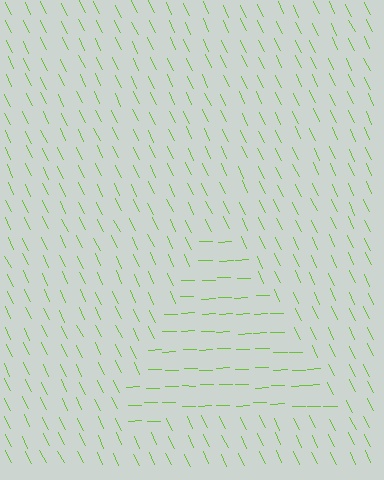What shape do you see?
I see a triangle.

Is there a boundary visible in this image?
Yes, there is a texture boundary formed by a change in line orientation.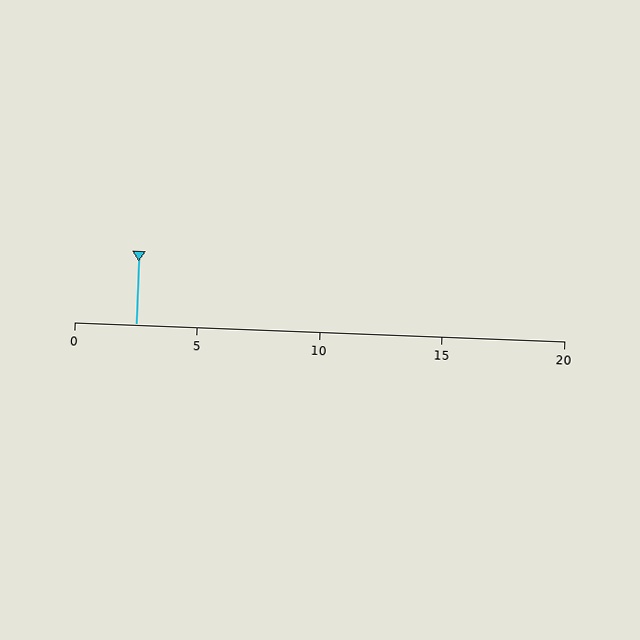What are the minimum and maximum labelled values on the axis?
The axis runs from 0 to 20.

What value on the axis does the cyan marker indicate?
The marker indicates approximately 2.5.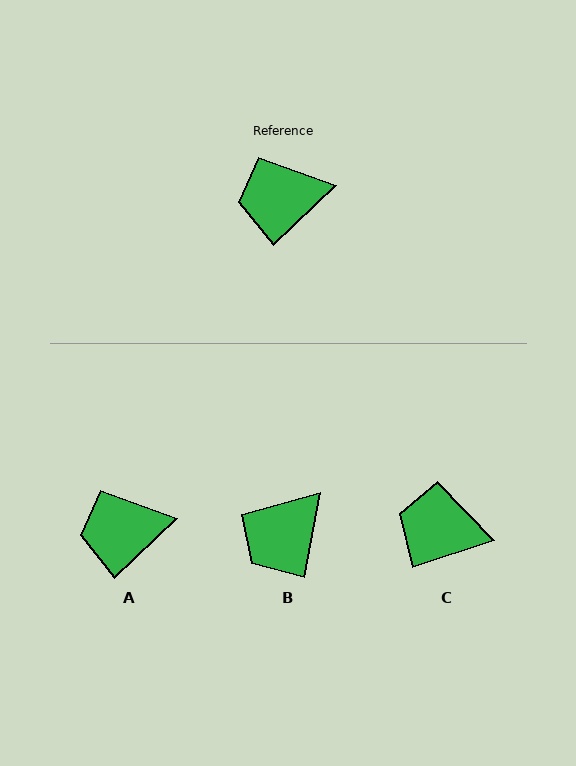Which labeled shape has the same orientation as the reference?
A.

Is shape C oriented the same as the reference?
No, it is off by about 25 degrees.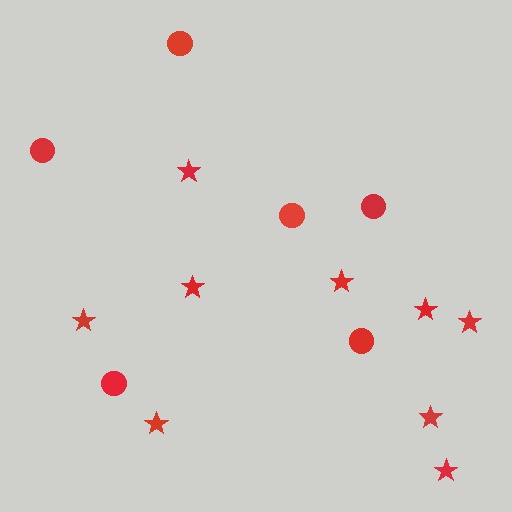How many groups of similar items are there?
There are 2 groups: one group of circles (6) and one group of stars (9).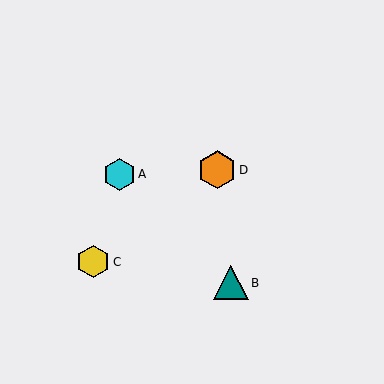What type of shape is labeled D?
Shape D is an orange hexagon.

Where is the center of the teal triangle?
The center of the teal triangle is at (231, 283).